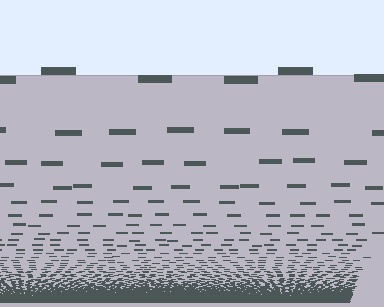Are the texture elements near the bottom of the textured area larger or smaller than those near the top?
Smaller. The gradient is inverted — elements near the bottom are smaller and denser.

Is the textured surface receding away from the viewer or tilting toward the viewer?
The surface appears to tilt toward the viewer. Texture elements get larger and sparser toward the top.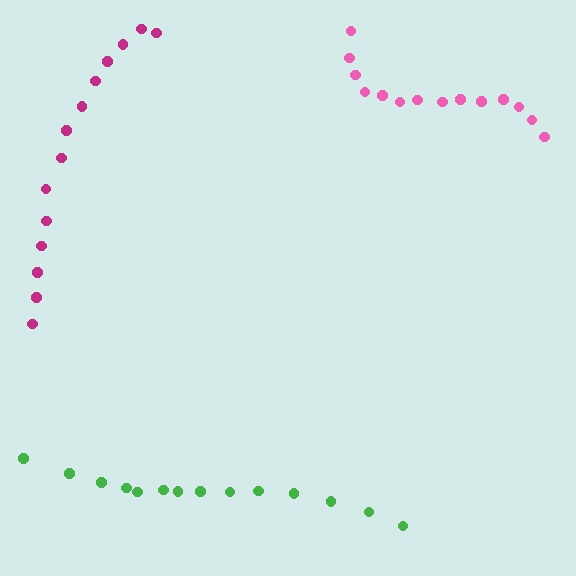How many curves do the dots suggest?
There are 3 distinct paths.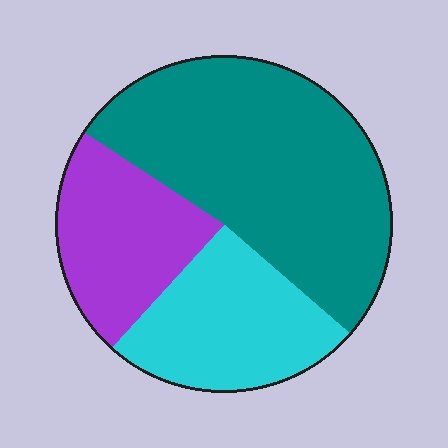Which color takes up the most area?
Teal, at roughly 50%.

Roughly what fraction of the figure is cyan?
Cyan takes up between a sixth and a third of the figure.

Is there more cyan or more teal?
Teal.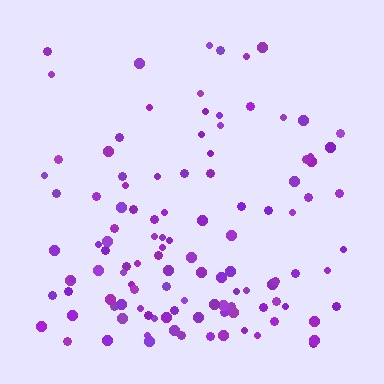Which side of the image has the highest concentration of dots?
The bottom.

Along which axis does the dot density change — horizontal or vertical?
Vertical.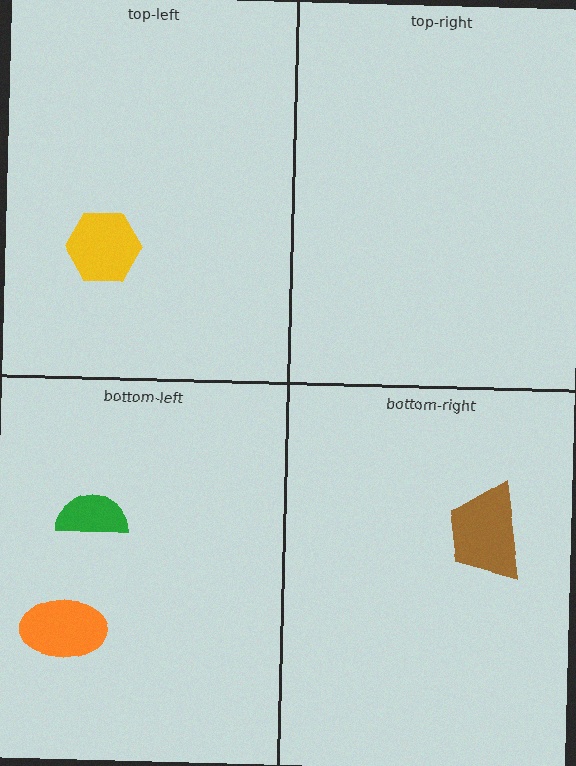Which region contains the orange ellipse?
The bottom-left region.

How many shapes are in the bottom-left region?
2.